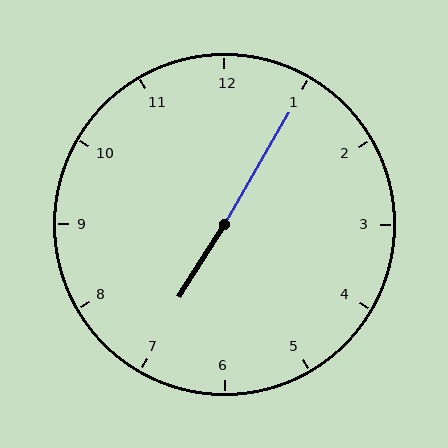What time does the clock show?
7:05.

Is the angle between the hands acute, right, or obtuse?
It is obtuse.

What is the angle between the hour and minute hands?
Approximately 178 degrees.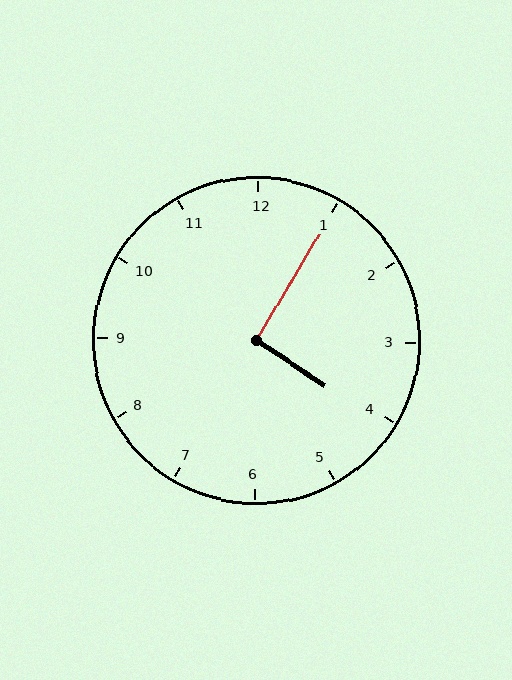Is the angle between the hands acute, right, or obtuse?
It is right.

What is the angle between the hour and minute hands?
Approximately 92 degrees.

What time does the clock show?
4:05.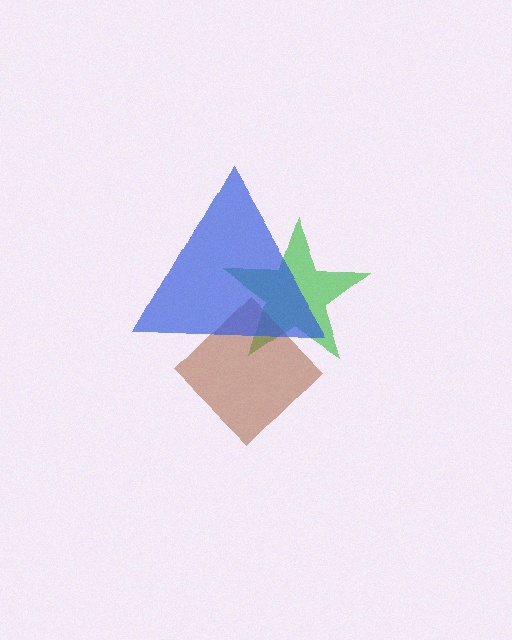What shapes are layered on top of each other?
The layered shapes are: a green star, a brown diamond, a blue triangle.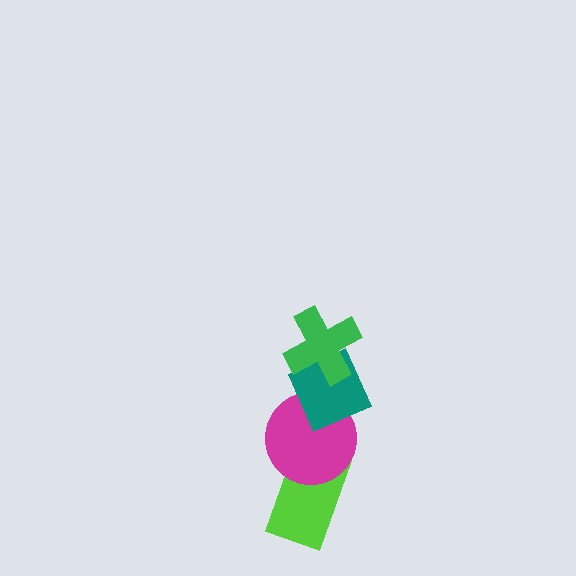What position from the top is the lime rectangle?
The lime rectangle is 4th from the top.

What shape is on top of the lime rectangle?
The magenta circle is on top of the lime rectangle.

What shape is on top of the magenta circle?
The teal diamond is on top of the magenta circle.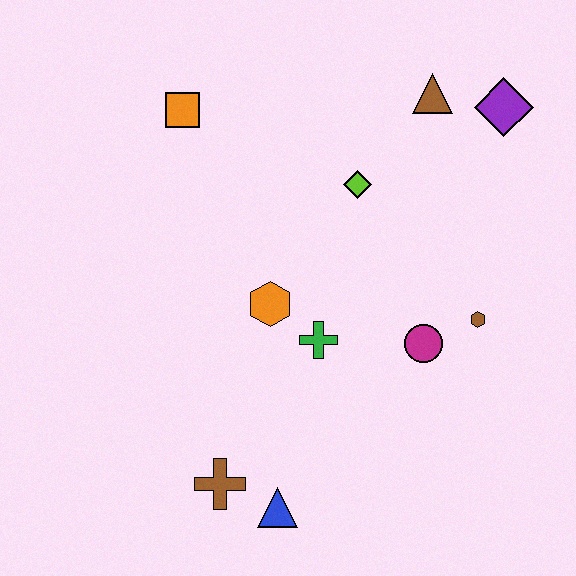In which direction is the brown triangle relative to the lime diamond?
The brown triangle is above the lime diamond.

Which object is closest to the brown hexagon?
The magenta circle is closest to the brown hexagon.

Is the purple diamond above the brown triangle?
No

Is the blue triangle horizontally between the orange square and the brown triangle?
Yes